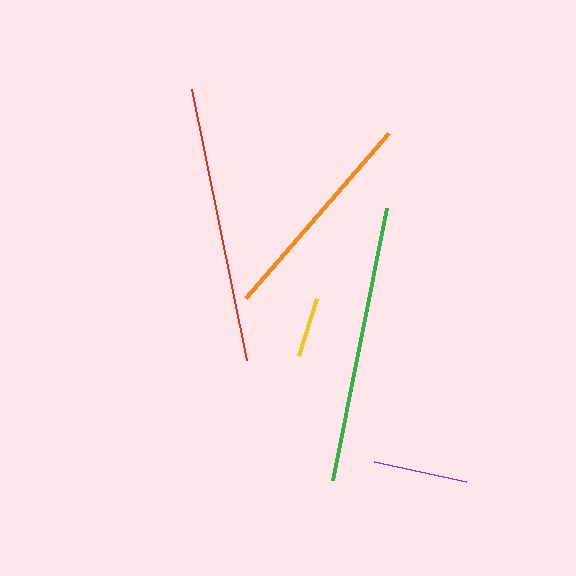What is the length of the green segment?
The green segment is approximately 277 pixels long.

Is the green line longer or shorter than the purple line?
The green line is longer than the purple line.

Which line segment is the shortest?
The yellow line is the shortest at approximately 60 pixels.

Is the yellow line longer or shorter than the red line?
The red line is longer than the yellow line.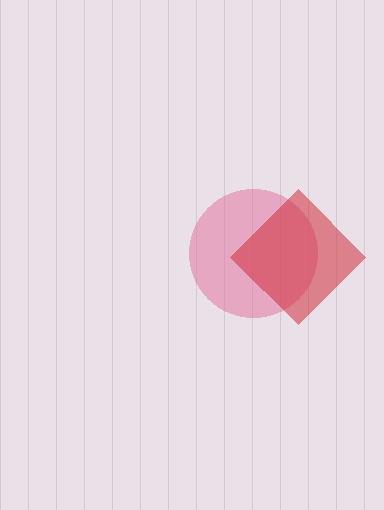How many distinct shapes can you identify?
There are 2 distinct shapes: a pink circle, a red diamond.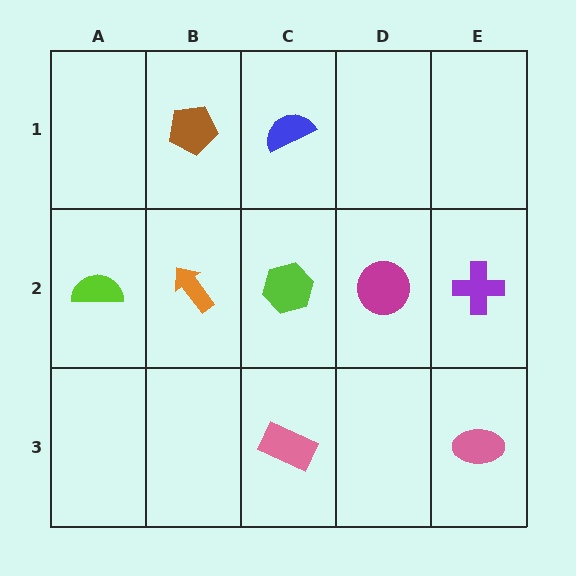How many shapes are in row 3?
2 shapes.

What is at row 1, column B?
A brown pentagon.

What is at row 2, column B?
An orange arrow.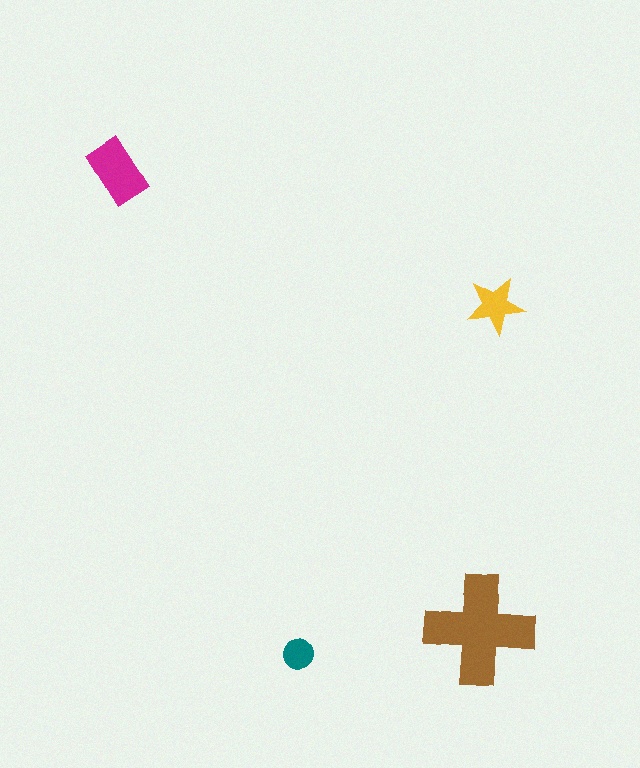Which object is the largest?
The brown cross.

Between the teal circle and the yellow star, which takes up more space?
The yellow star.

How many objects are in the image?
There are 4 objects in the image.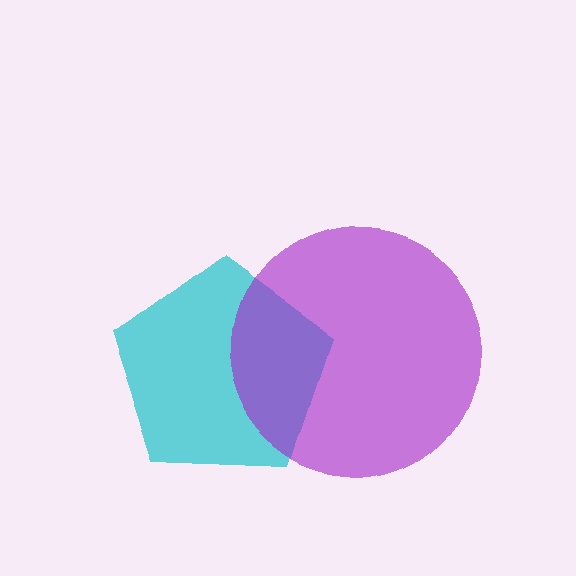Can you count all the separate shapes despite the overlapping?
Yes, there are 2 separate shapes.